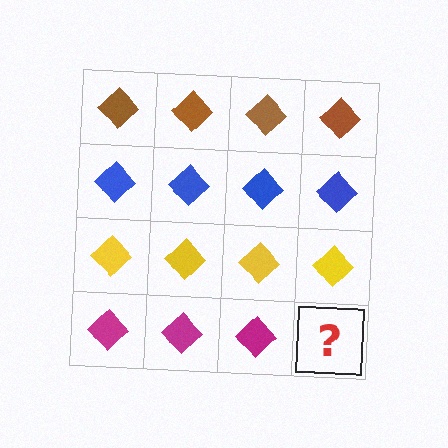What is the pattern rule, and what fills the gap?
The rule is that each row has a consistent color. The gap should be filled with a magenta diamond.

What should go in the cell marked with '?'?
The missing cell should contain a magenta diamond.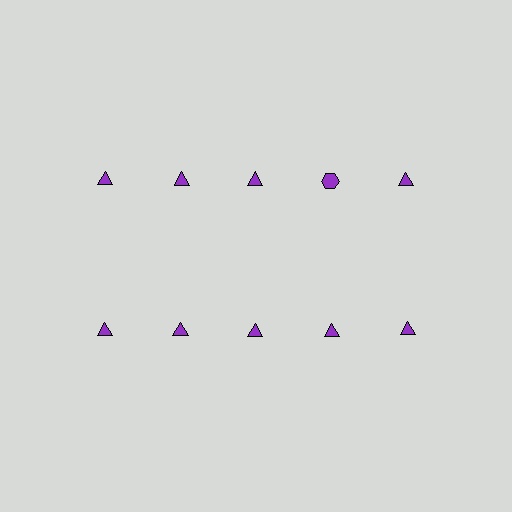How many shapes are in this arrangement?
There are 10 shapes arranged in a grid pattern.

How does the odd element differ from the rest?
It has a different shape: hexagon instead of triangle.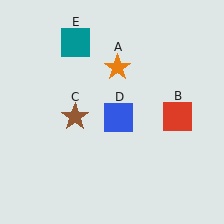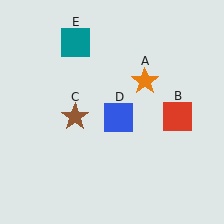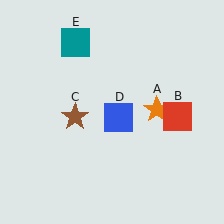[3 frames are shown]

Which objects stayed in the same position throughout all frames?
Red square (object B) and brown star (object C) and blue square (object D) and teal square (object E) remained stationary.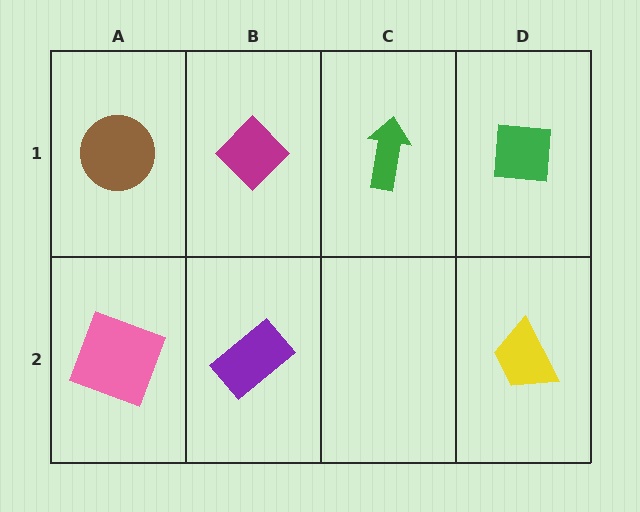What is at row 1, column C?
A green arrow.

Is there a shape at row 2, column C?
No, that cell is empty.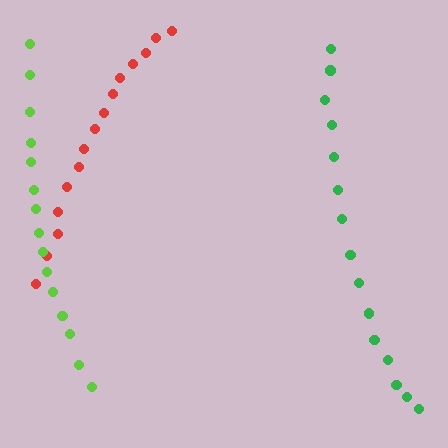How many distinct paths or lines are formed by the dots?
There are 3 distinct paths.